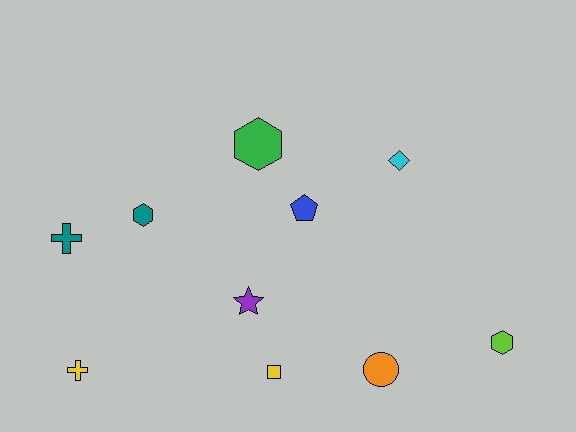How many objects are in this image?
There are 10 objects.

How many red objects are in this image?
There are no red objects.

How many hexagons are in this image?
There are 3 hexagons.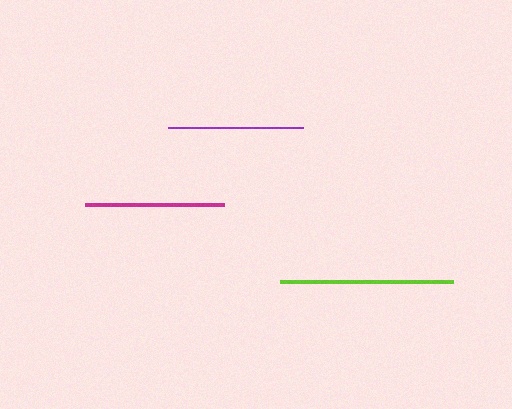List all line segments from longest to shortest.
From longest to shortest: lime, magenta, purple.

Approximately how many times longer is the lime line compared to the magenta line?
The lime line is approximately 1.2 times the length of the magenta line.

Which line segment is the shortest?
The purple line is the shortest at approximately 135 pixels.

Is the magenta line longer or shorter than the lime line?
The lime line is longer than the magenta line.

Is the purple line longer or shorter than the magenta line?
The magenta line is longer than the purple line.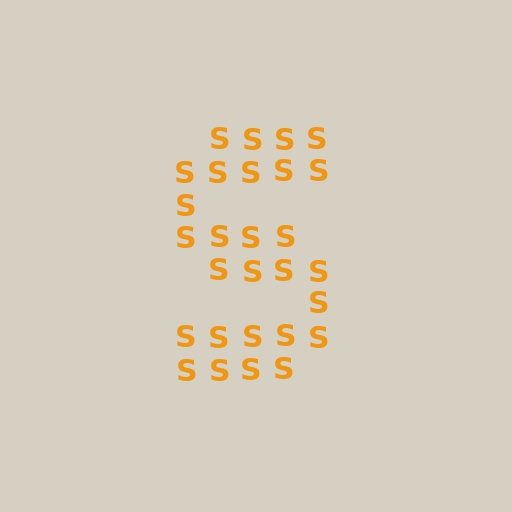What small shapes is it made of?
It is made of small letter S's.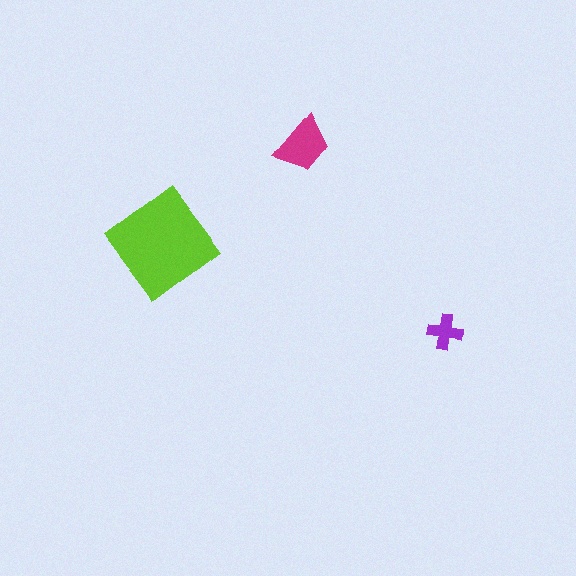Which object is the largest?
The lime diamond.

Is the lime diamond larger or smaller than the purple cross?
Larger.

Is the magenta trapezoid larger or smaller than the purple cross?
Larger.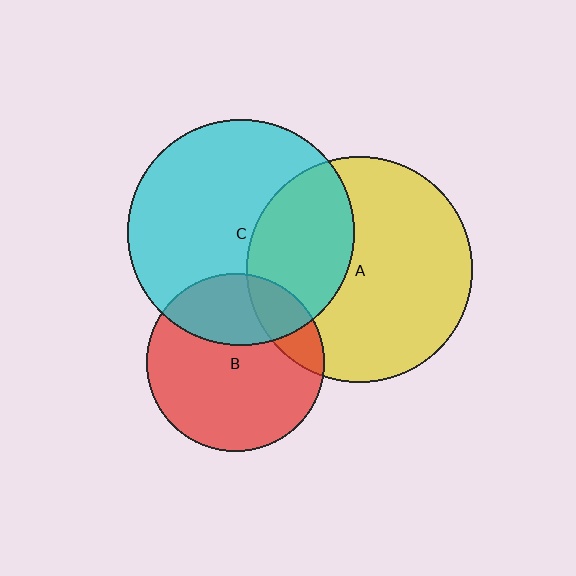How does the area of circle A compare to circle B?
Approximately 1.6 times.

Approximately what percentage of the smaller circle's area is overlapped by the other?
Approximately 15%.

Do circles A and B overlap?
Yes.